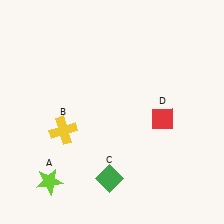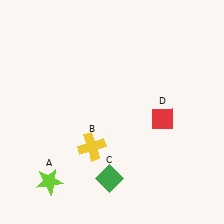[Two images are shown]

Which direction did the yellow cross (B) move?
The yellow cross (B) moved right.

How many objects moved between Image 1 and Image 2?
1 object moved between the two images.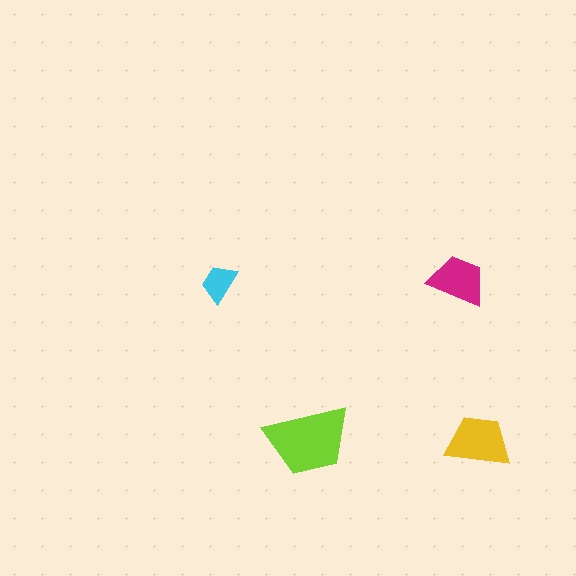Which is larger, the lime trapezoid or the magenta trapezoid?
The lime one.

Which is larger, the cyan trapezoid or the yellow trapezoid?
The yellow one.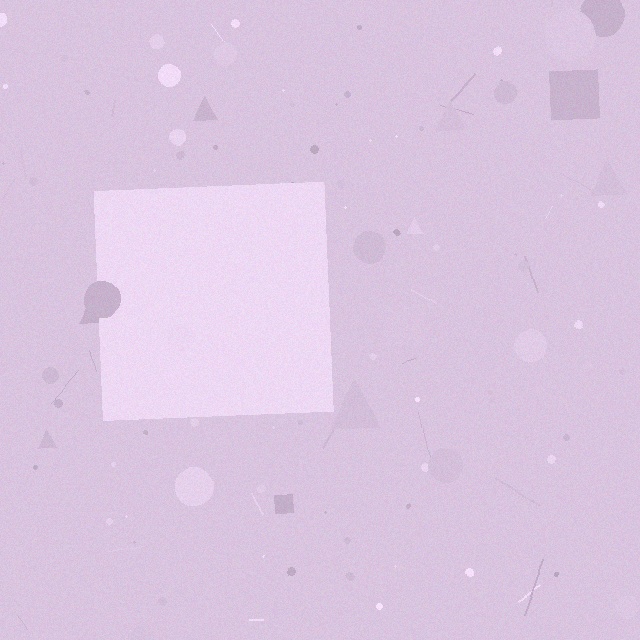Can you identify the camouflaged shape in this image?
The camouflaged shape is a square.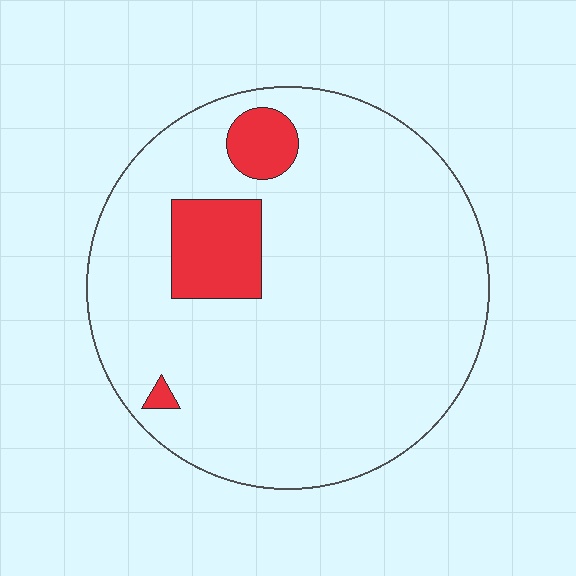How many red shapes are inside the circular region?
3.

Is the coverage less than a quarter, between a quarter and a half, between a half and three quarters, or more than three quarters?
Less than a quarter.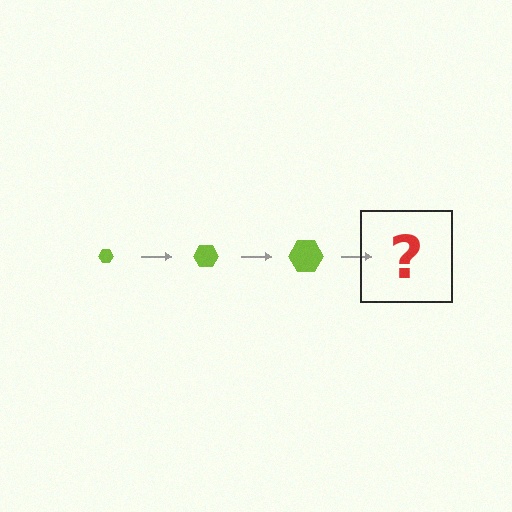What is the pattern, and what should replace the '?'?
The pattern is that the hexagon gets progressively larger each step. The '?' should be a lime hexagon, larger than the previous one.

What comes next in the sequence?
The next element should be a lime hexagon, larger than the previous one.